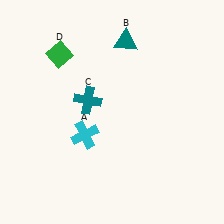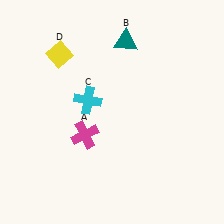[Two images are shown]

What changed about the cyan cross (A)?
In Image 1, A is cyan. In Image 2, it changed to magenta.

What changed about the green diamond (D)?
In Image 1, D is green. In Image 2, it changed to yellow.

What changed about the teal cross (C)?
In Image 1, C is teal. In Image 2, it changed to cyan.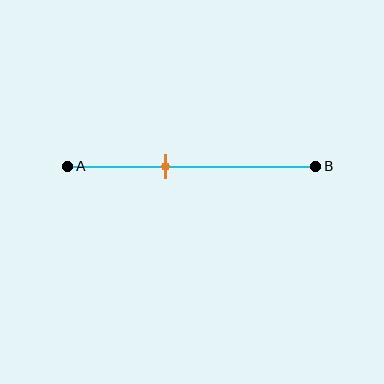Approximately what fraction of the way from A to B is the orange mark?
The orange mark is approximately 40% of the way from A to B.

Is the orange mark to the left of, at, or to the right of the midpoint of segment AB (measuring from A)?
The orange mark is to the left of the midpoint of segment AB.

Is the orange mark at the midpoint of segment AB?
No, the mark is at about 40% from A, not at the 50% midpoint.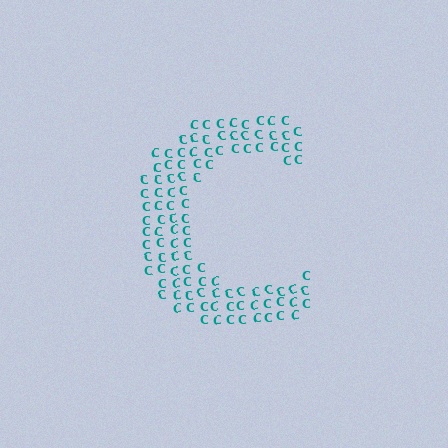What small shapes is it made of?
It is made of small letter C's.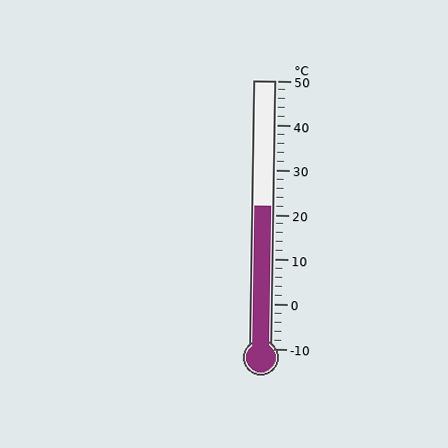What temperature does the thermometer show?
The thermometer shows approximately 22°C.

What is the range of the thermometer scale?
The thermometer scale ranges from -10°C to 50°C.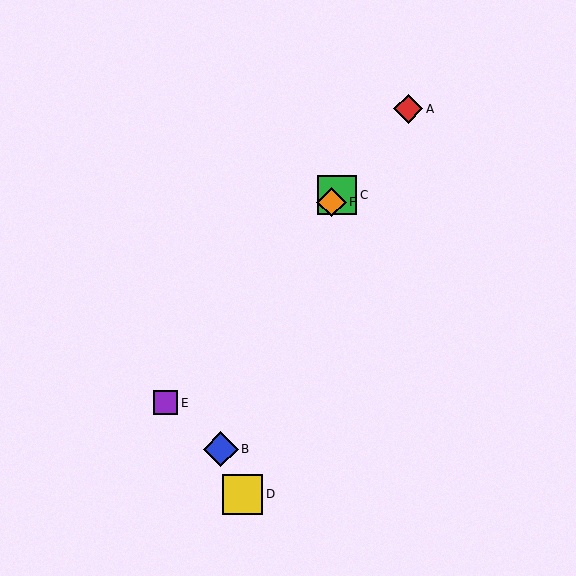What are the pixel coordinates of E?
Object E is at (165, 403).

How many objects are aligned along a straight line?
4 objects (A, C, E, F) are aligned along a straight line.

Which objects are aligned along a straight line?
Objects A, C, E, F are aligned along a straight line.